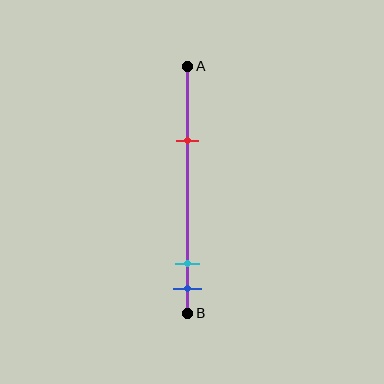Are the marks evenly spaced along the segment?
No, the marks are not evenly spaced.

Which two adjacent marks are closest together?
The cyan and blue marks are the closest adjacent pair.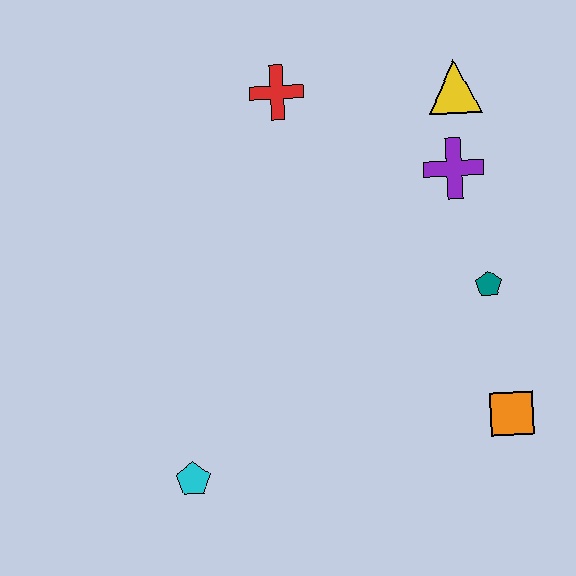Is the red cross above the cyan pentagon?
Yes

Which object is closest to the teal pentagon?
The purple cross is closest to the teal pentagon.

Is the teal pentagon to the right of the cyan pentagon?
Yes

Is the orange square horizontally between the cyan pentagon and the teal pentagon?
No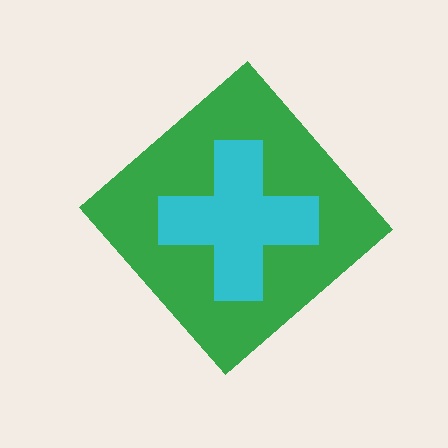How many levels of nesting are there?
2.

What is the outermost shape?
The green diamond.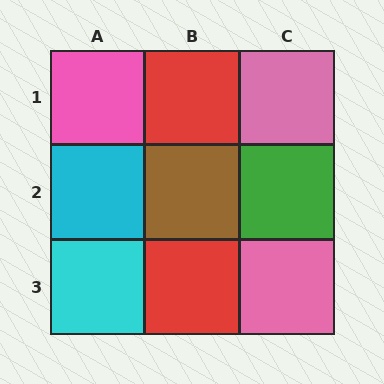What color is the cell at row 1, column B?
Red.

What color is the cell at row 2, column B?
Brown.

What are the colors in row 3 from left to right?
Cyan, red, pink.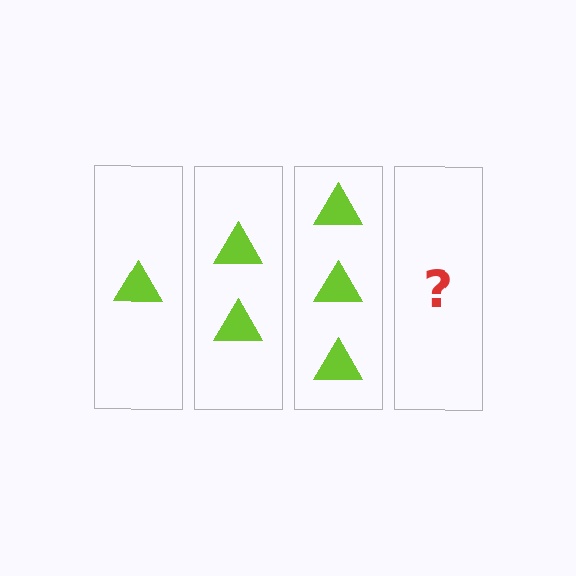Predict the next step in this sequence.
The next step is 4 triangles.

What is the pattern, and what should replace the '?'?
The pattern is that each step adds one more triangle. The '?' should be 4 triangles.